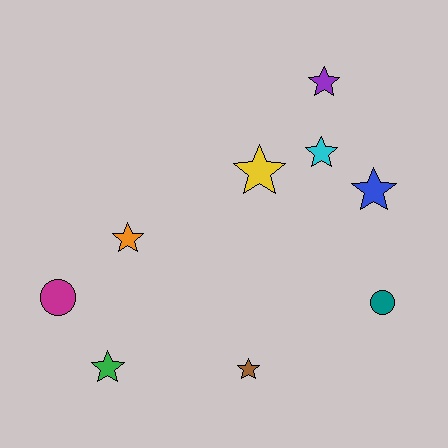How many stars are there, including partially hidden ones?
There are 7 stars.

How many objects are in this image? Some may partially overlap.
There are 9 objects.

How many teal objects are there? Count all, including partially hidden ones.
There is 1 teal object.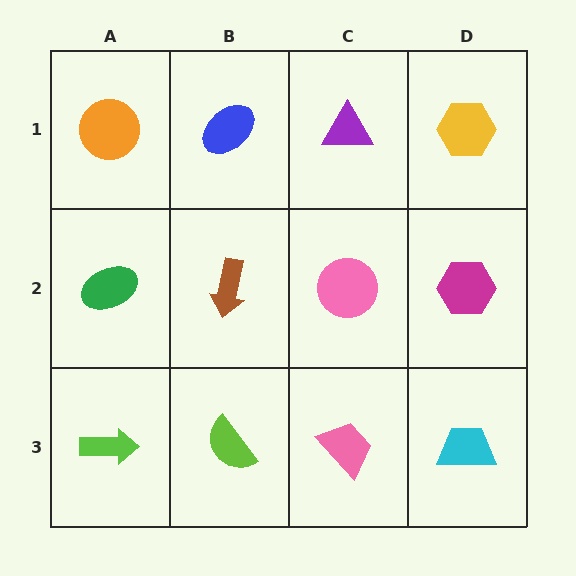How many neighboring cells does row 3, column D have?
2.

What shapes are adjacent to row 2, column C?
A purple triangle (row 1, column C), a pink trapezoid (row 3, column C), a brown arrow (row 2, column B), a magenta hexagon (row 2, column D).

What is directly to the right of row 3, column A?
A lime semicircle.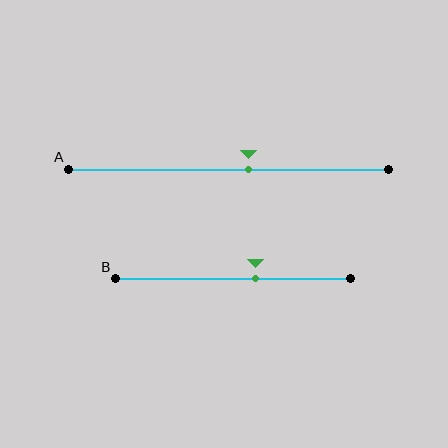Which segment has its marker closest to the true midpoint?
Segment A has its marker closest to the true midpoint.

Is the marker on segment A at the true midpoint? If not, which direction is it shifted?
No, the marker on segment A is shifted to the right by about 6% of the segment length.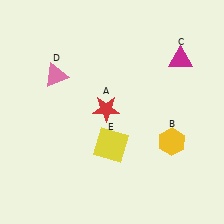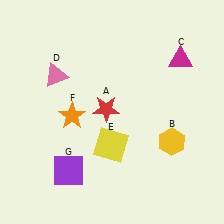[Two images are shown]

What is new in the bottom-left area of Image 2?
An orange star (F) was added in the bottom-left area of Image 2.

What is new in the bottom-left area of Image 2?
A purple square (G) was added in the bottom-left area of Image 2.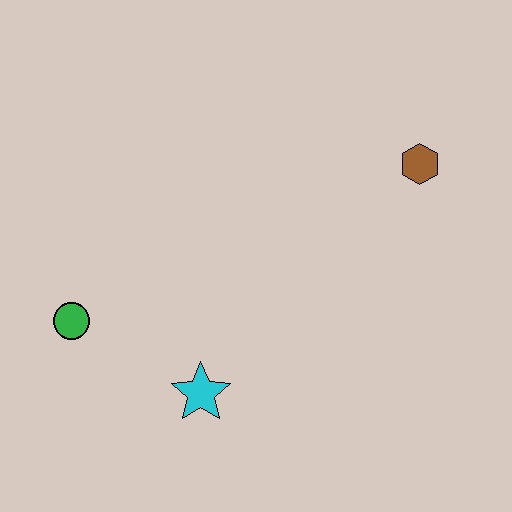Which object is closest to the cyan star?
The green circle is closest to the cyan star.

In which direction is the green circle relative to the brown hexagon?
The green circle is to the left of the brown hexagon.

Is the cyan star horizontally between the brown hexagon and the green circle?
Yes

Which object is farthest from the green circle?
The brown hexagon is farthest from the green circle.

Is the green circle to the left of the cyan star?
Yes